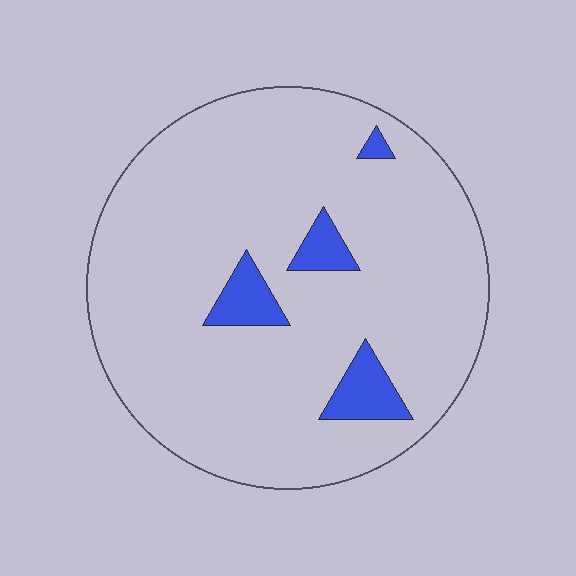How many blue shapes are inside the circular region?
4.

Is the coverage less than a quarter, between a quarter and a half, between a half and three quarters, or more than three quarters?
Less than a quarter.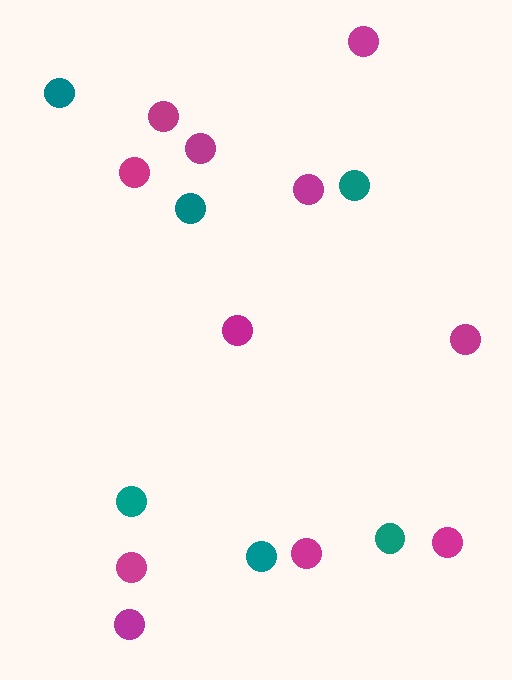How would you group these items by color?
There are 2 groups: one group of magenta circles (11) and one group of teal circles (6).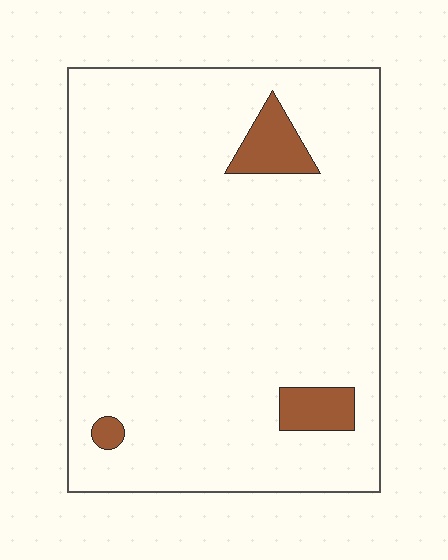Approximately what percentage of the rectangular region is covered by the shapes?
Approximately 5%.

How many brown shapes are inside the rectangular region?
3.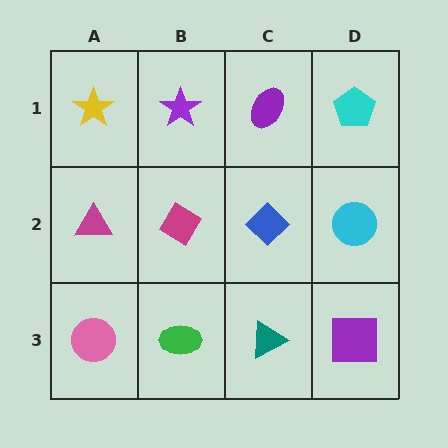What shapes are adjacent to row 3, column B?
A magenta diamond (row 2, column B), a pink circle (row 3, column A), a teal triangle (row 3, column C).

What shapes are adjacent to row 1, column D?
A cyan circle (row 2, column D), a purple ellipse (row 1, column C).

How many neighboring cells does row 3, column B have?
3.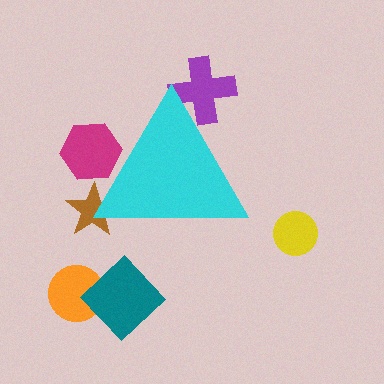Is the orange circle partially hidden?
No, the orange circle is fully visible.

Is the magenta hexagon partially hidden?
Yes, the magenta hexagon is partially hidden behind the cyan triangle.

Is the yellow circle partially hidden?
No, the yellow circle is fully visible.